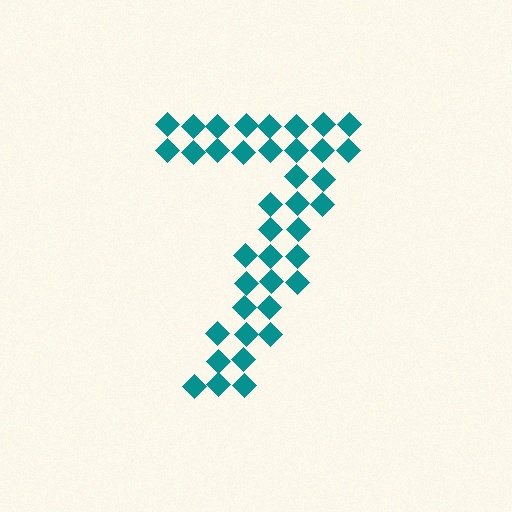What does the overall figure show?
The overall figure shows the digit 7.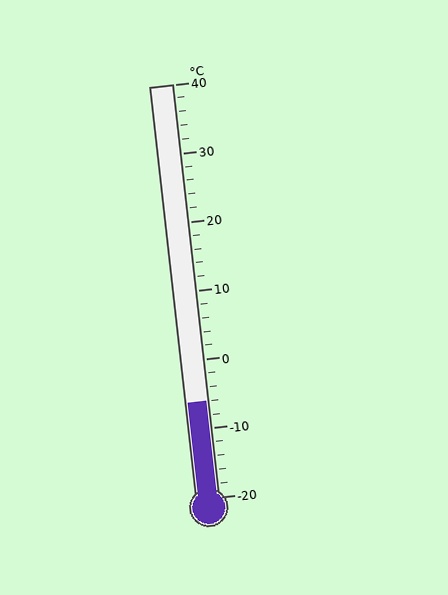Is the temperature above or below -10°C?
The temperature is above -10°C.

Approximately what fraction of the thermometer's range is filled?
The thermometer is filled to approximately 25% of its range.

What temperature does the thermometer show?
The thermometer shows approximately -6°C.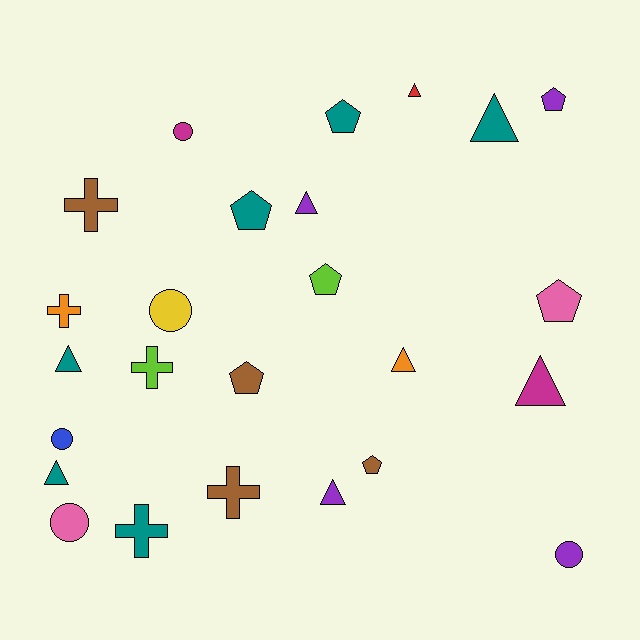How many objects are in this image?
There are 25 objects.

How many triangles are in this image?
There are 8 triangles.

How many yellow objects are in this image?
There is 1 yellow object.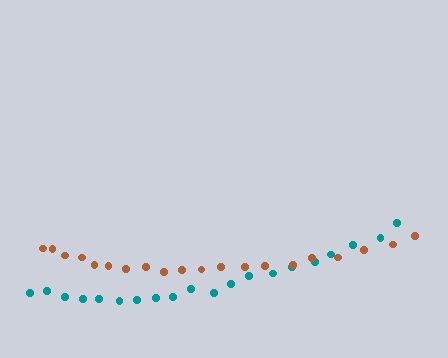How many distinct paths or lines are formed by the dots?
There are 2 distinct paths.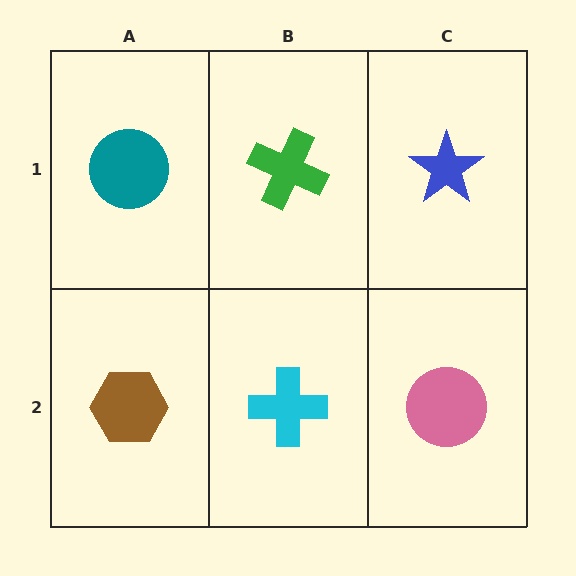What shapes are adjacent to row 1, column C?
A pink circle (row 2, column C), a green cross (row 1, column B).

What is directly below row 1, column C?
A pink circle.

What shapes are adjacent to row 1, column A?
A brown hexagon (row 2, column A), a green cross (row 1, column B).